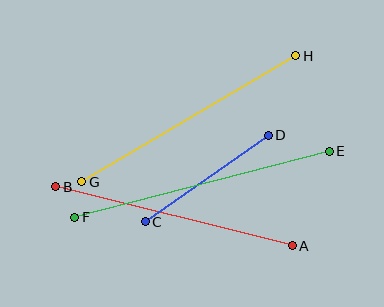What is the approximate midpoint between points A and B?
The midpoint is at approximately (174, 216) pixels.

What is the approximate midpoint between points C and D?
The midpoint is at approximately (207, 178) pixels.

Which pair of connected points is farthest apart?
Points E and F are farthest apart.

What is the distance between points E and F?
The distance is approximately 263 pixels.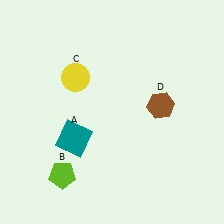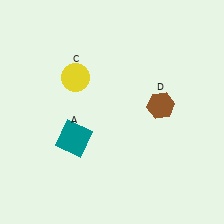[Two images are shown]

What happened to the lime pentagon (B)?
The lime pentagon (B) was removed in Image 2. It was in the bottom-left area of Image 1.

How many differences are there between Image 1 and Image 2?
There is 1 difference between the two images.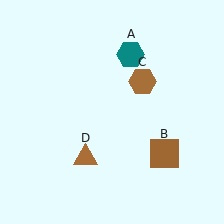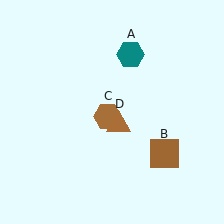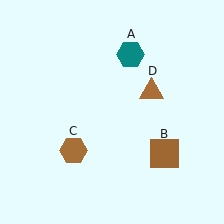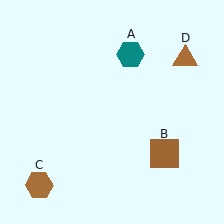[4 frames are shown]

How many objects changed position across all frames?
2 objects changed position: brown hexagon (object C), brown triangle (object D).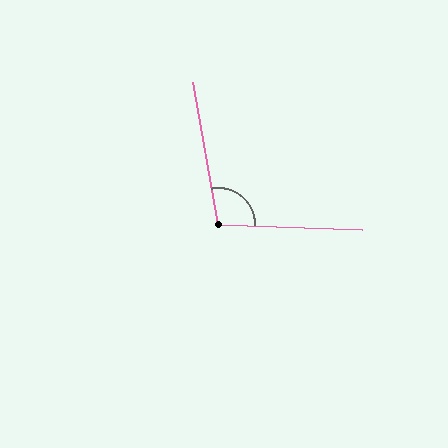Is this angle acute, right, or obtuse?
It is obtuse.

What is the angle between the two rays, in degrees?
Approximately 102 degrees.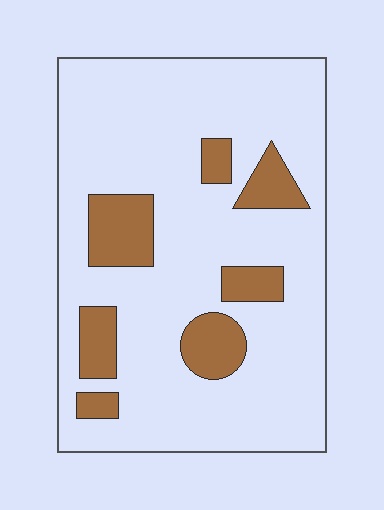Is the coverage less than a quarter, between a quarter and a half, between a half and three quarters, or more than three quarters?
Less than a quarter.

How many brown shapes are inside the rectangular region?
7.